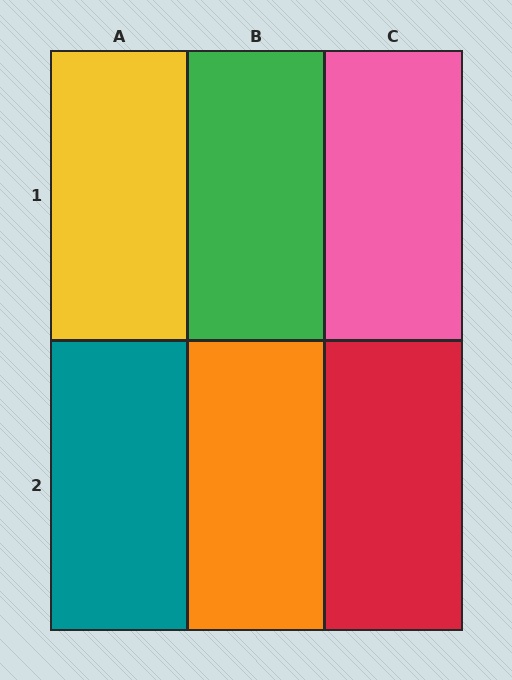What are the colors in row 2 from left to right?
Teal, orange, red.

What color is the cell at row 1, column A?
Yellow.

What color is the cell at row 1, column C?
Pink.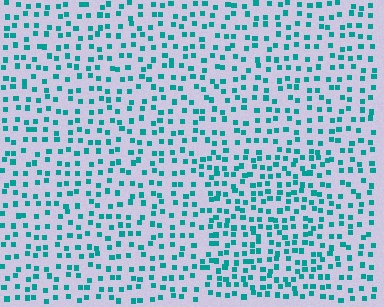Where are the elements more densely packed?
The elements are more densely packed inside the rectangle boundary.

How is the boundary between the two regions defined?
The boundary is defined by a change in element density (approximately 1.5x ratio). All elements are the same color, size, and shape.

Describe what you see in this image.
The image contains small teal elements arranged at two different densities. A rectangle-shaped region is visible where the elements are more densely packed than the surrounding area.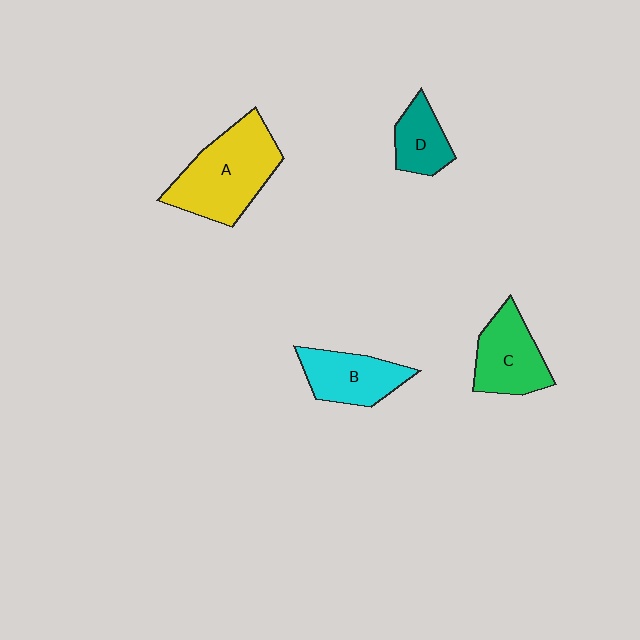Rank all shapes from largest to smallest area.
From largest to smallest: A (yellow), C (green), B (cyan), D (teal).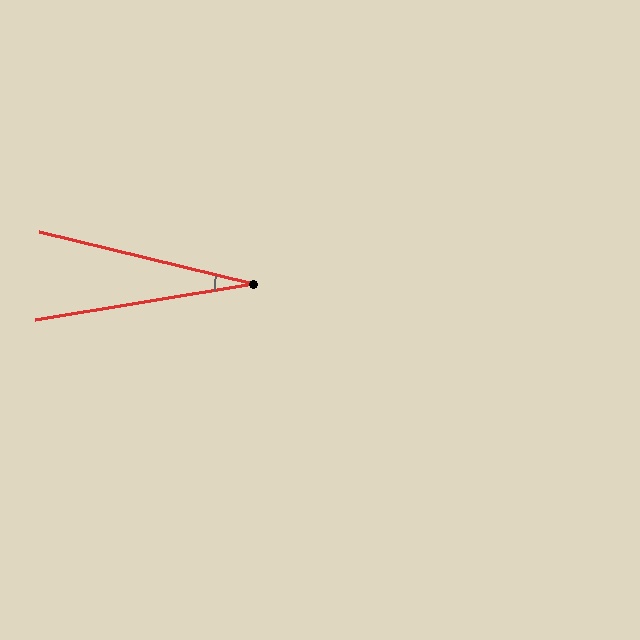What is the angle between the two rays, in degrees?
Approximately 23 degrees.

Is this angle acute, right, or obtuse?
It is acute.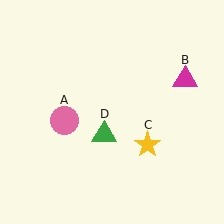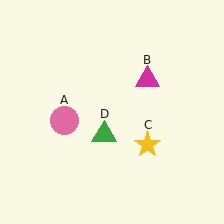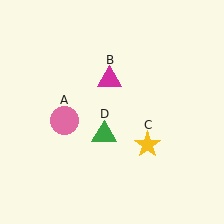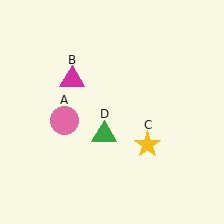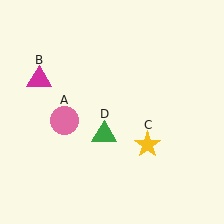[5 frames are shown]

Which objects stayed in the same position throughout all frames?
Pink circle (object A) and yellow star (object C) and green triangle (object D) remained stationary.